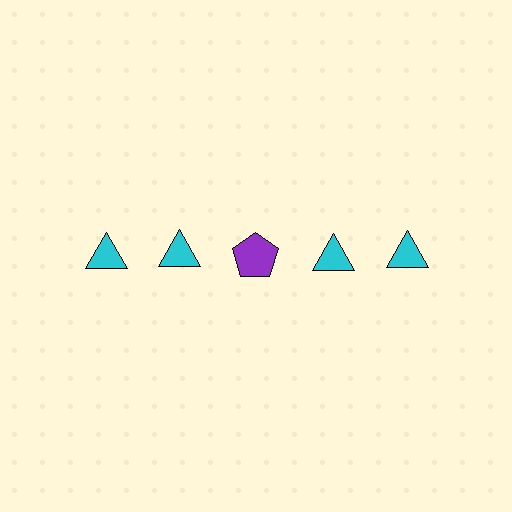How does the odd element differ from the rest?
It differs in both color (purple instead of cyan) and shape (pentagon instead of triangle).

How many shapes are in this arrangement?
There are 5 shapes arranged in a grid pattern.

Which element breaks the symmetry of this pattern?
The purple pentagon in the top row, center column breaks the symmetry. All other shapes are cyan triangles.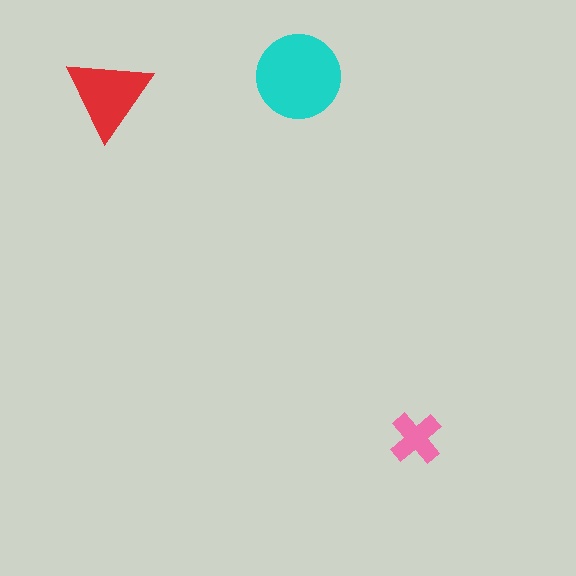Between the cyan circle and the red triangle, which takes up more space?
The cyan circle.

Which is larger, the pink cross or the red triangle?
The red triangle.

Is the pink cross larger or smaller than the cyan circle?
Smaller.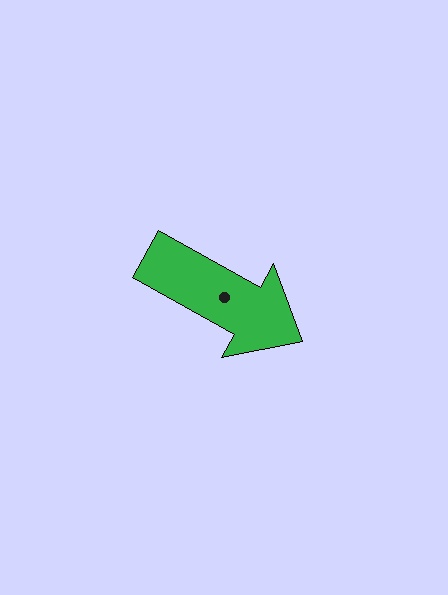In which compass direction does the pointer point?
Southeast.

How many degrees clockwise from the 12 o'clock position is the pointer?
Approximately 119 degrees.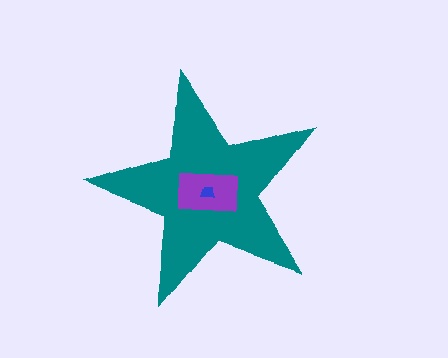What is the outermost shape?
The teal star.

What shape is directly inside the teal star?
The purple rectangle.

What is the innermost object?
The blue trapezoid.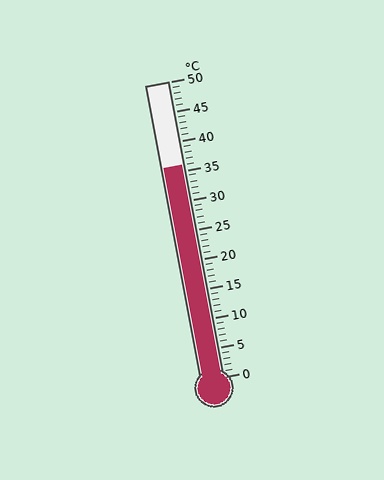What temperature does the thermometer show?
The thermometer shows approximately 36°C.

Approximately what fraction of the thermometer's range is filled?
The thermometer is filled to approximately 70% of its range.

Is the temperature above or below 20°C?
The temperature is above 20°C.